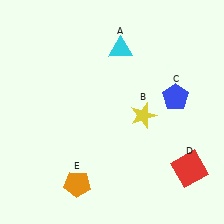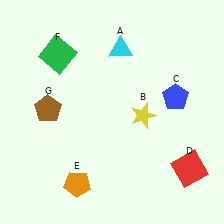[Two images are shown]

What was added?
A green square (F), a brown pentagon (G) were added in Image 2.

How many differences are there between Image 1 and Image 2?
There are 2 differences between the two images.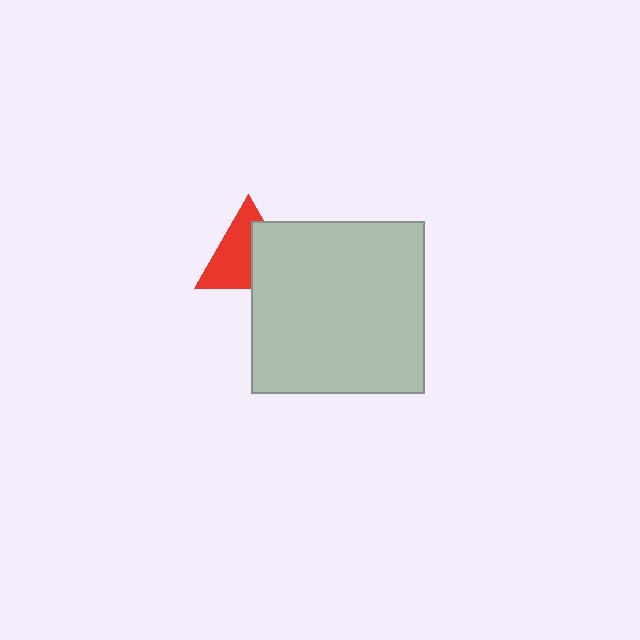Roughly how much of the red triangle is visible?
About half of it is visible (roughly 58%).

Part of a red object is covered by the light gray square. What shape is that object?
It is a triangle.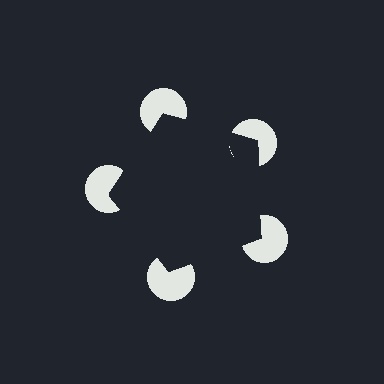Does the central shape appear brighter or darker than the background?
It typically appears slightly darker than the background, even though no actual brightness change is drawn.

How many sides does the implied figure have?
5 sides.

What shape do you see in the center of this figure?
An illusory pentagon — its edges are inferred from the aligned wedge cuts in the pac-man discs, not physically drawn.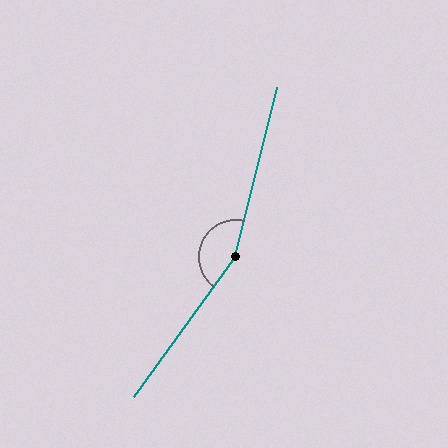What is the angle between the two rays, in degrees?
Approximately 158 degrees.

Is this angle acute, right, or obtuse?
It is obtuse.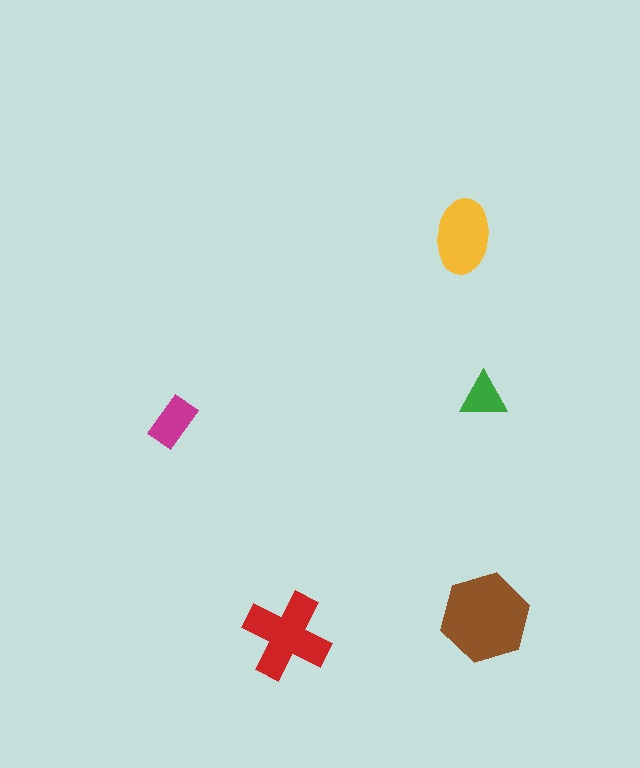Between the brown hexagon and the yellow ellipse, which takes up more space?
The brown hexagon.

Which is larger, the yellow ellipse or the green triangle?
The yellow ellipse.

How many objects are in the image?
There are 5 objects in the image.